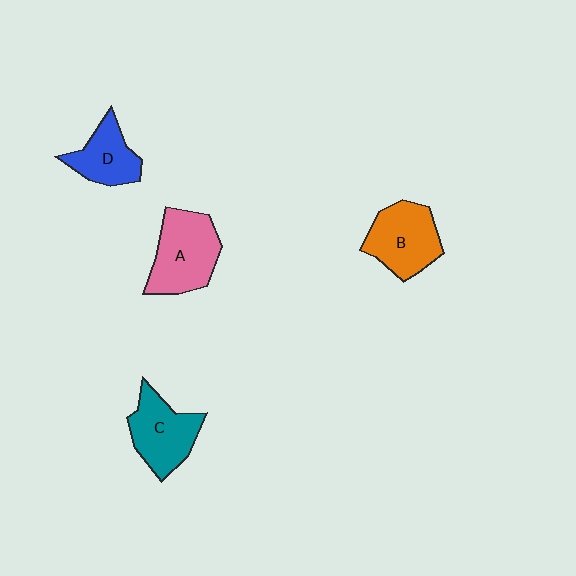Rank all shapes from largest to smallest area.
From largest to smallest: A (pink), B (orange), C (teal), D (blue).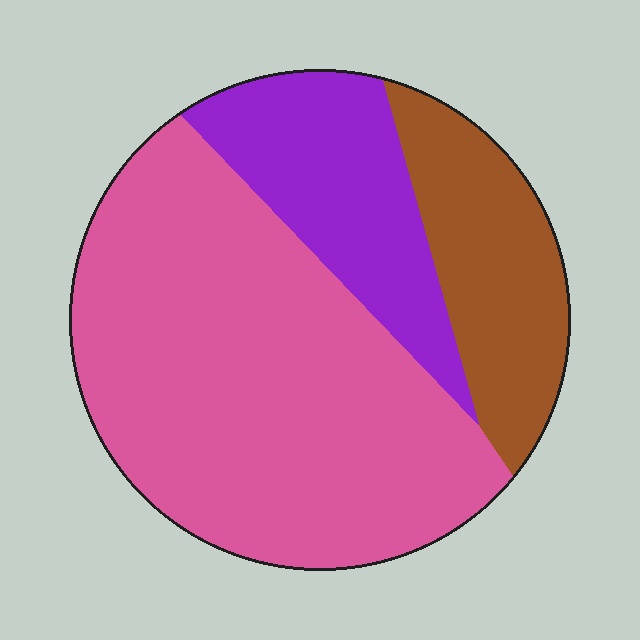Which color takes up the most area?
Pink, at roughly 60%.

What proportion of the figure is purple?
Purple takes up about one fifth (1/5) of the figure.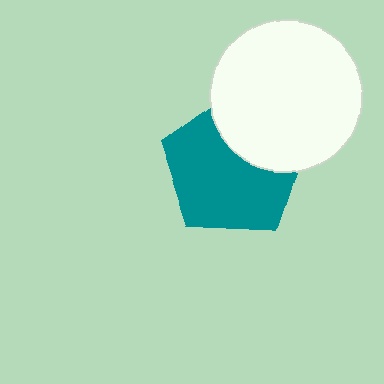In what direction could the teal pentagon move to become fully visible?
The teal pentagon could move down. That would shift it out from behind the white circle entirely.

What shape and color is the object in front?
The object in front is a white circle.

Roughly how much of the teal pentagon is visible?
Most of it is visible (roughly 68%).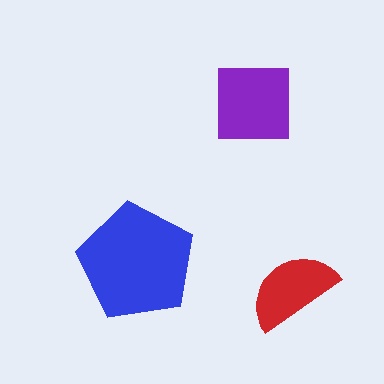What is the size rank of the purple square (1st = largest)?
2nd.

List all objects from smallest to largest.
The red semicircle, the purple square, the blue pentagon.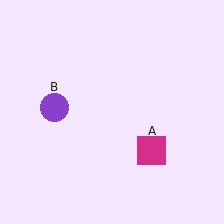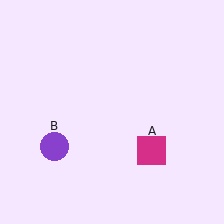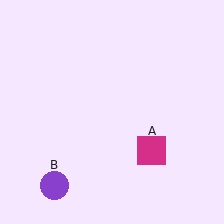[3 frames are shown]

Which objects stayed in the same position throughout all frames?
Magenta square (object A) remained stationary.